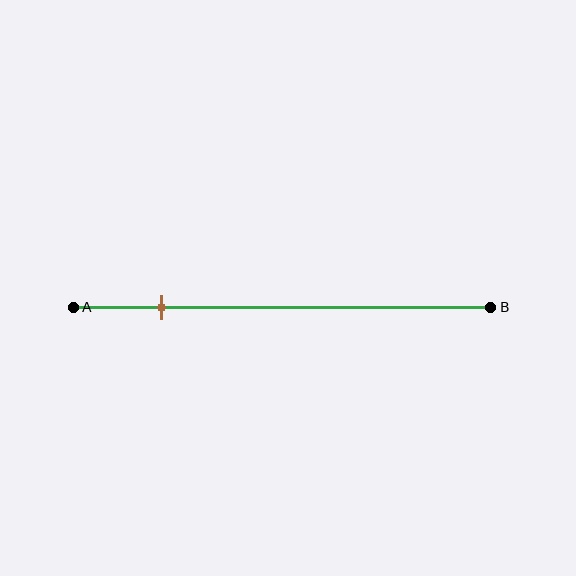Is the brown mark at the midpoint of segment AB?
No, the mark is at about 20% from A, not at the 50% midpoint.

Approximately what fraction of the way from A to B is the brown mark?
The brown mark is approximately 20% of the way from A to B.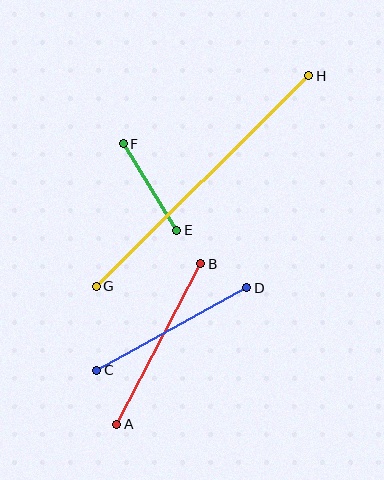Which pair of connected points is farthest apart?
Points G and H are farthest apart.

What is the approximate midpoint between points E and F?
The midpoint is at approximately (150, 187) pixels.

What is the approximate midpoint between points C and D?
The midpoint is at approximately (172, 329) pixels.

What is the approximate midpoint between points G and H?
The midpoint is at approximately (203, 181) pixels.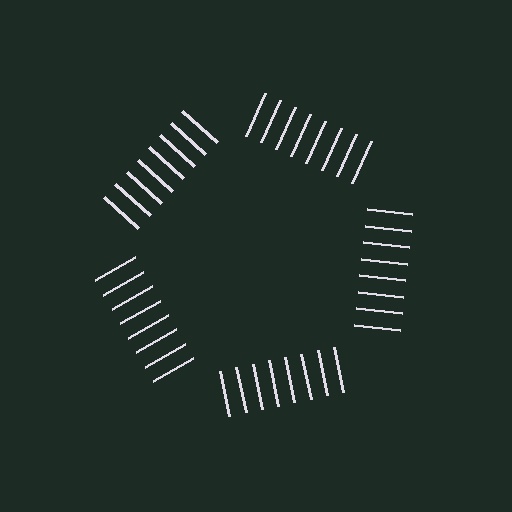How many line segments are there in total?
40 — 8 along each of the 5 edges.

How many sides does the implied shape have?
5 sides — the line-ends trace a pentagon.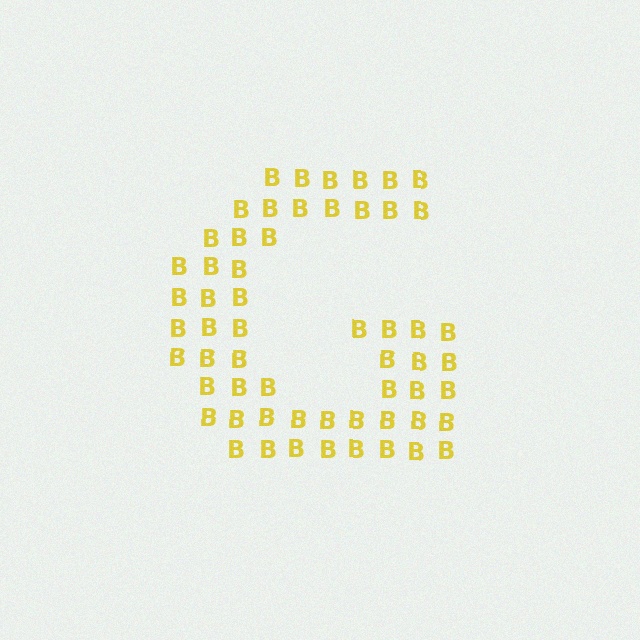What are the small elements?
The small elements are letter B's.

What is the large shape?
The large shape is the letter G.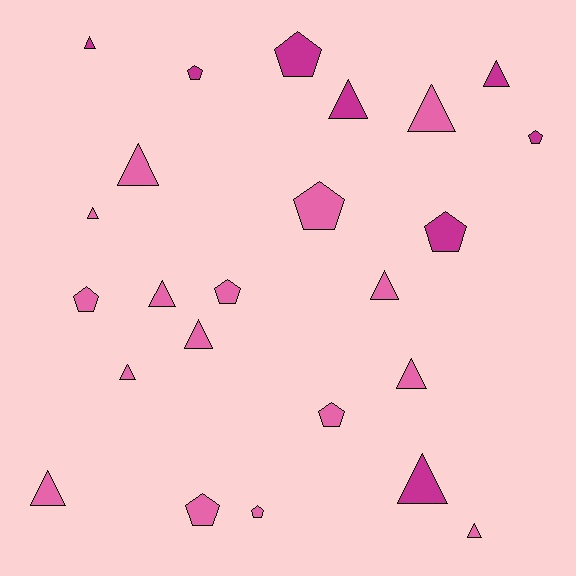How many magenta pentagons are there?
There are 4 magenta pentagons.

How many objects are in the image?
There are 24 objects.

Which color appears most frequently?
Pink, with 16 objects.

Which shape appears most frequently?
Triangle, with 14 objects.